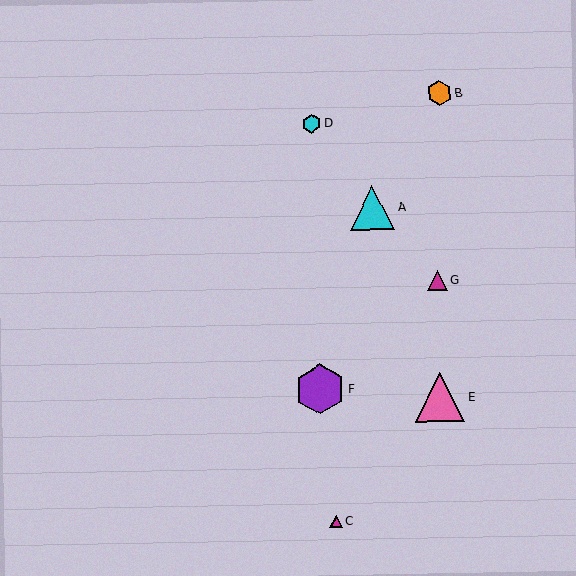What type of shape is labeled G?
Shape G is a magenta triangle.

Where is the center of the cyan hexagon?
The center of the cyan hexagon is at (311, 124).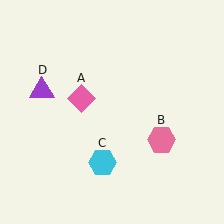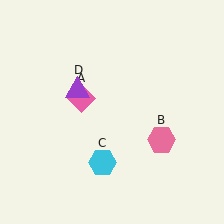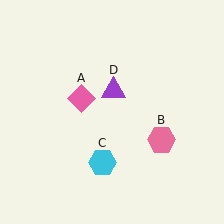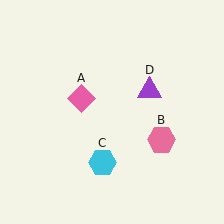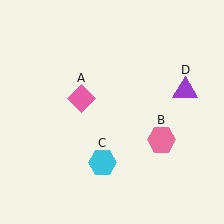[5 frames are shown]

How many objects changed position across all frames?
1 object changed position: purple triangle (object D).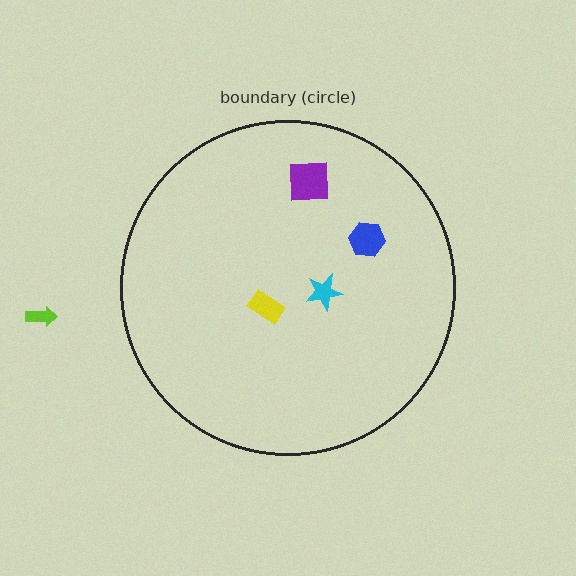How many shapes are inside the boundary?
4 inside, 1 outside.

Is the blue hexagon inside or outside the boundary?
Inside.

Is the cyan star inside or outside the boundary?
Inside.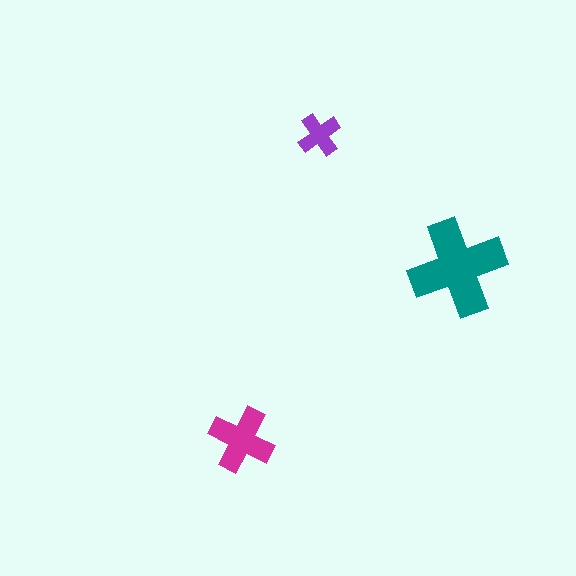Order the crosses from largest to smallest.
the teal one, the magenta one, the purple one.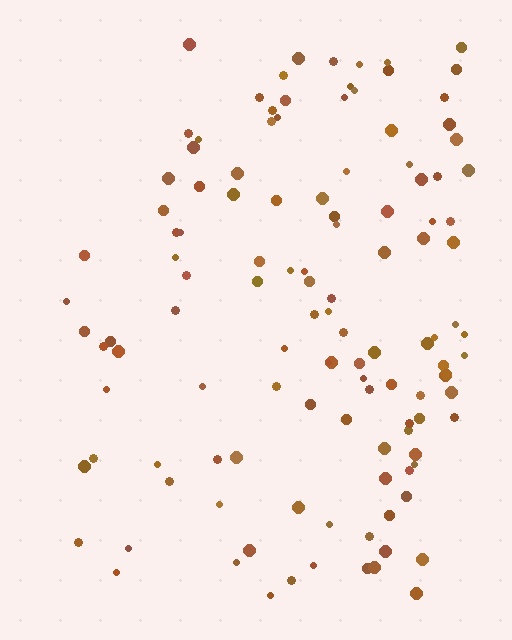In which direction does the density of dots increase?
From left to right, with the right side densest.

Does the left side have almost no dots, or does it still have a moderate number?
Still a moderate number, just noticeably fewer than the right.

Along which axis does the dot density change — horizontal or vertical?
Horizontal.